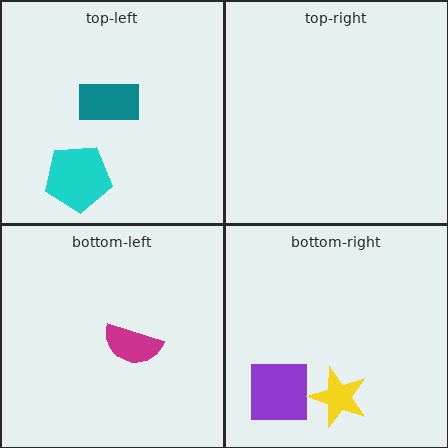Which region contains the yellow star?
The bottom-right region.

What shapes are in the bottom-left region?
The magenta semicircle.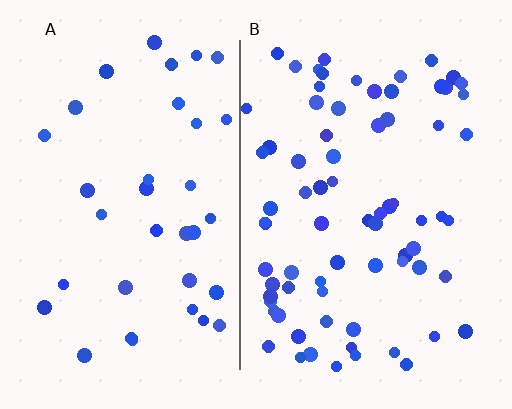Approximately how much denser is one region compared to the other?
Approximately 2.1× — region B over region A.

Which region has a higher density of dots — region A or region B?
B (the right).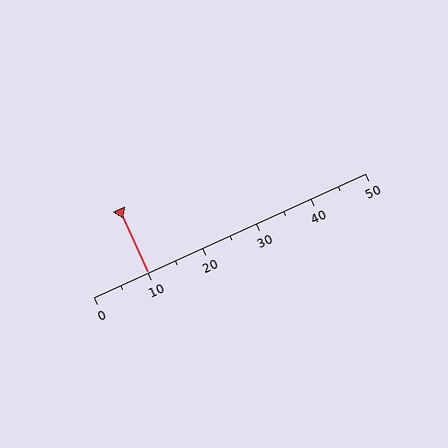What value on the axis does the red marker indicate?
The marker indicates approximately 10.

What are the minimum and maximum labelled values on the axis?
The axis runs from 0 to 50.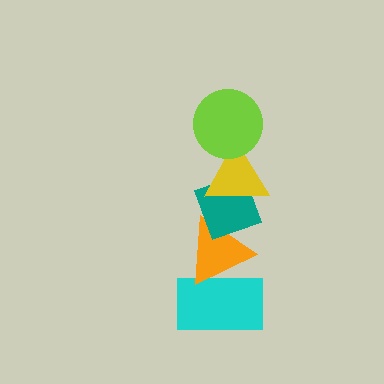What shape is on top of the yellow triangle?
The lime circle is on top of the yellow triangle.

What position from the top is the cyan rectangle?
The cyan rectangle is 5th from the top.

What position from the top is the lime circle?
The lime circle is 1st from the top.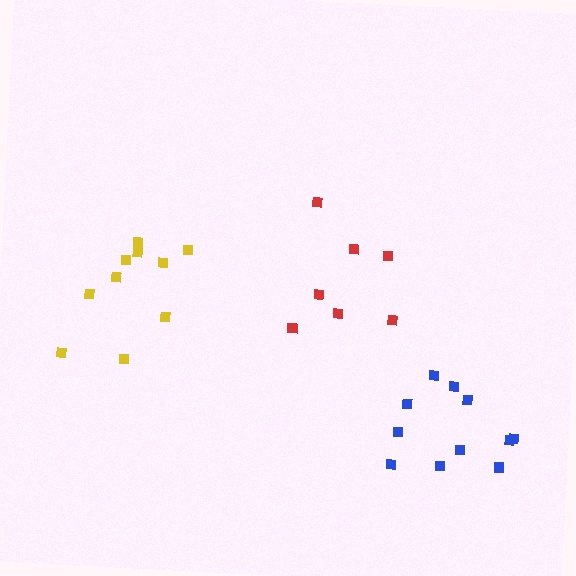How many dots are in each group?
Group 1: 10 dots, Group 2: 7 dots, Group 3: 11 dots (28 total).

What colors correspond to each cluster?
The clusters are colored: yellow, red, blue.